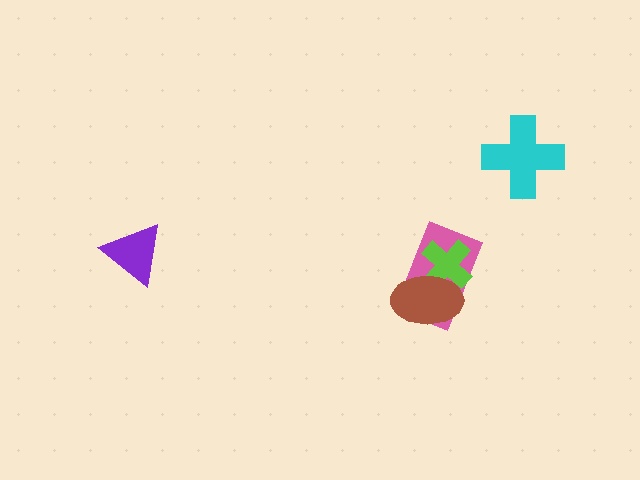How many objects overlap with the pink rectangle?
2 objects overlap with the pink rectangle.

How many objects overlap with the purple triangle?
0 objects overlap with the purple triangle.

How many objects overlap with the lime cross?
2 objects overlap with the lime cross.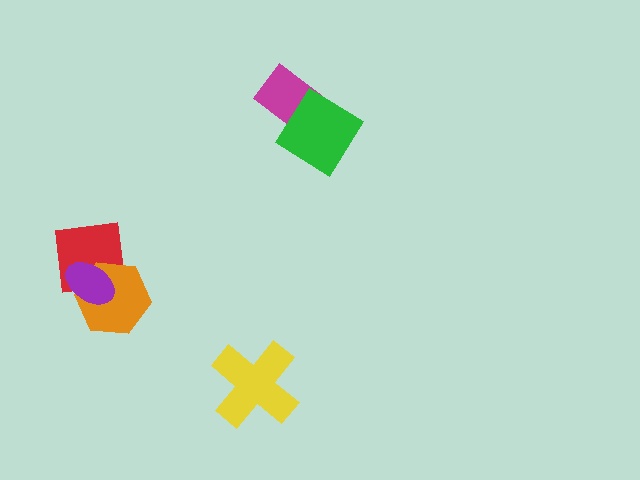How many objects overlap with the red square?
2 objects overlap with the red square.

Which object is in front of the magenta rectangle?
The green diamond is in front of the magenta rectangle.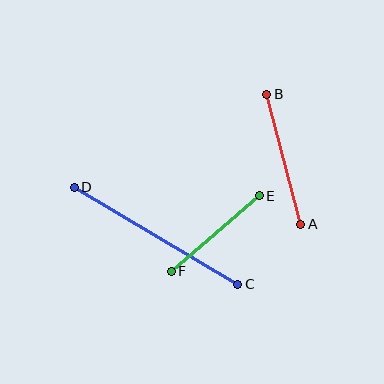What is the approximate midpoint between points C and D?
The midpoint is at approximately (156, 236) pixels.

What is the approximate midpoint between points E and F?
The midpoint is at approximately (215, 234) pixels.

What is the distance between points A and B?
The distance is approximately 135 pixels.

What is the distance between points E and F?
The distance is approximately 116 pixels.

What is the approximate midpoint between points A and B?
The midpoint is at approximately (284, 159) pixels.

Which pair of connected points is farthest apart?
Points C and D are farthest apart.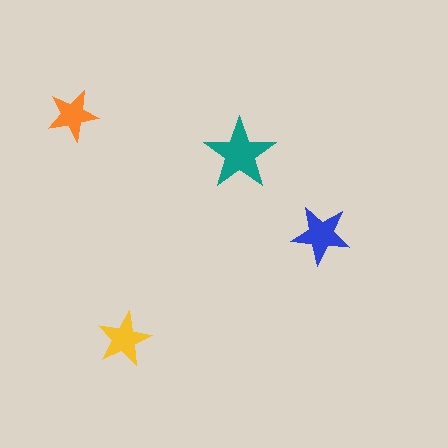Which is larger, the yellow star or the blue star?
The blue one.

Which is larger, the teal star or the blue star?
The teal one.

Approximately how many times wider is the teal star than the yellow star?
About 1.5 times wider.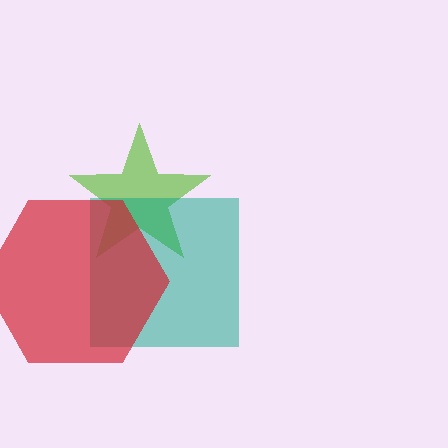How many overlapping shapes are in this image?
There are 3 overlapping shapes in the image.